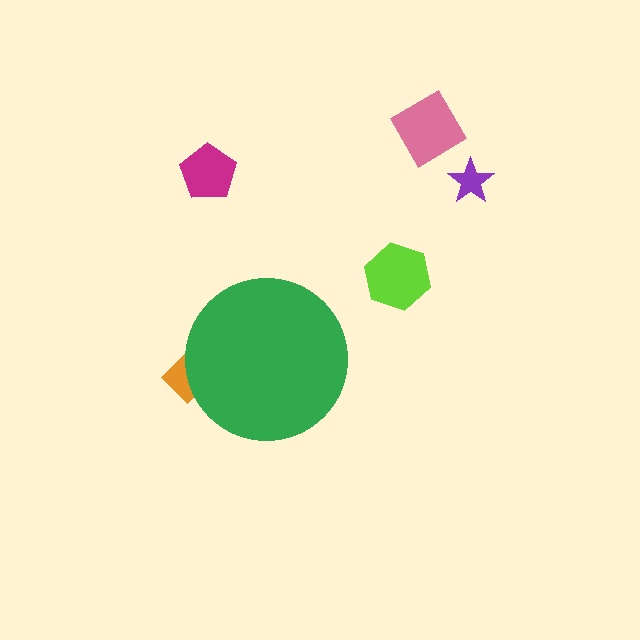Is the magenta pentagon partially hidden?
No, the magenta pentagon is fully visible.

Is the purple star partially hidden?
No, the purple star is fully visible.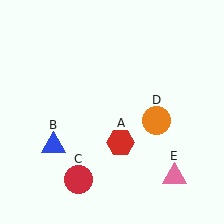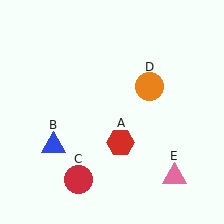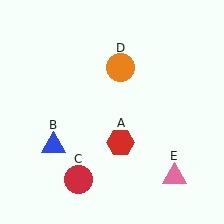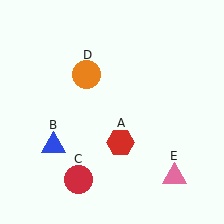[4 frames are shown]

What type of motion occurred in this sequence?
The orange circle (object D) rotated counterclockwise around the center of the scene.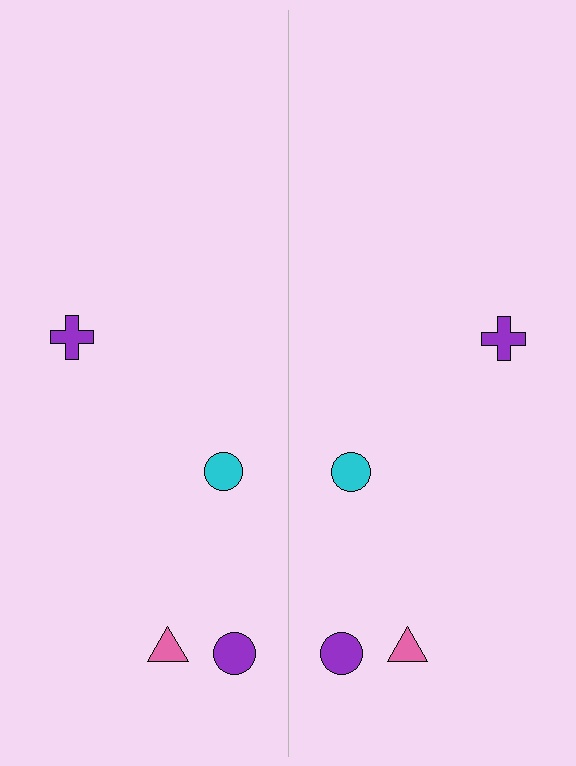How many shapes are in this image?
There are 8 shapes in this image.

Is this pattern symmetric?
Yes, this pattern has bilateral (reflection) symmetry.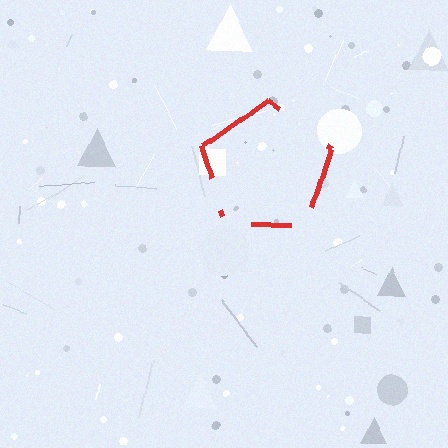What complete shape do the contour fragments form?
The contour fragments form a pentagon.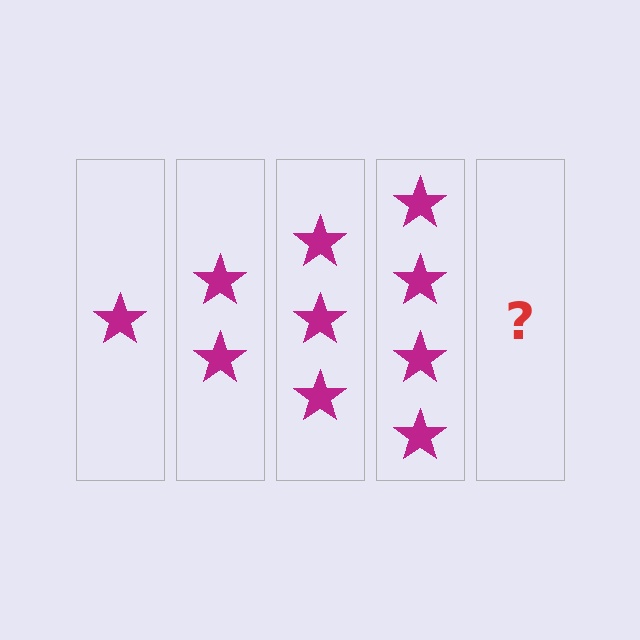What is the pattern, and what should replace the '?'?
The pattern is that each step adds one more star. The '?' should be 5 stars.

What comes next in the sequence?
The next element should be 5 stars.